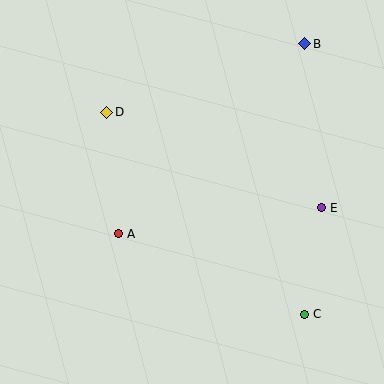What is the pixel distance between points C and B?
The distance between C and B is 270 pixels.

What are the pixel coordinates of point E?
Point E is at (322, 208).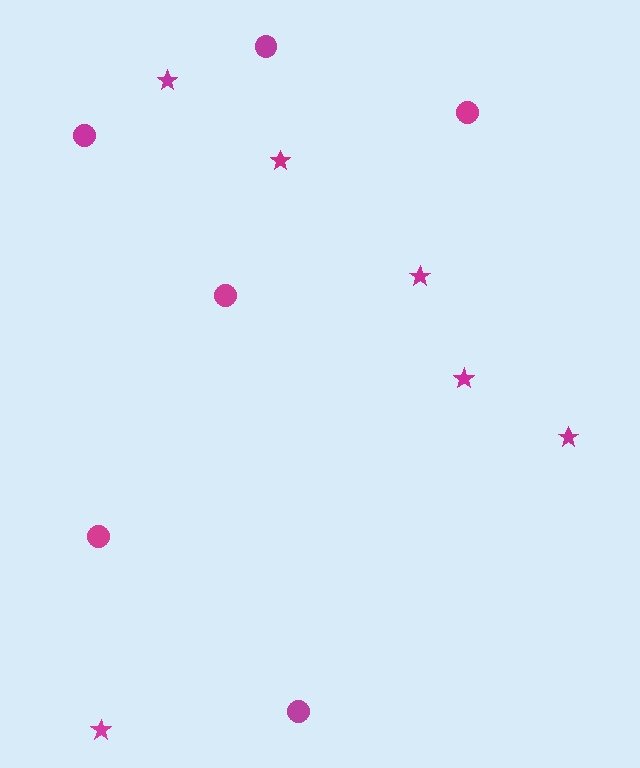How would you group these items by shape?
There are 2 groups: one group of stars (6) and one group of circles (6).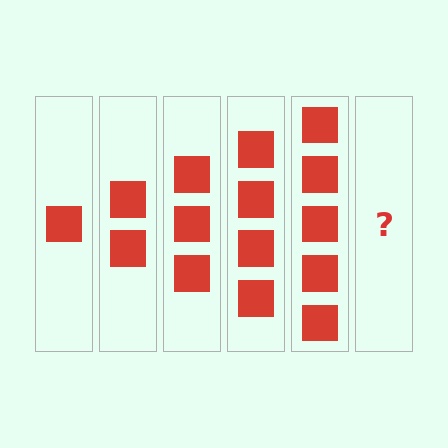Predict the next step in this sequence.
The next step is 6 squares.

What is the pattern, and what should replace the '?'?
The pattern is that each step adds one more square. The '?' should be 6 squares.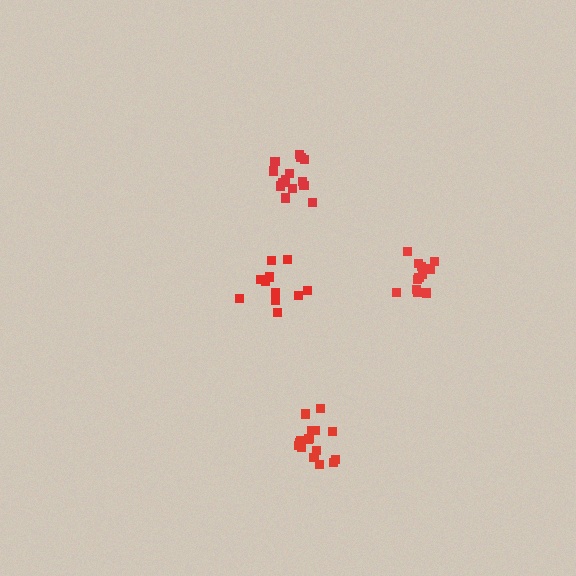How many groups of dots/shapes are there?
There are 4 groups.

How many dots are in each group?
Group 1: 12 dots, Group 2: 15 dots, Group 3: 16 dots, Group 4: 11 dots (54 total).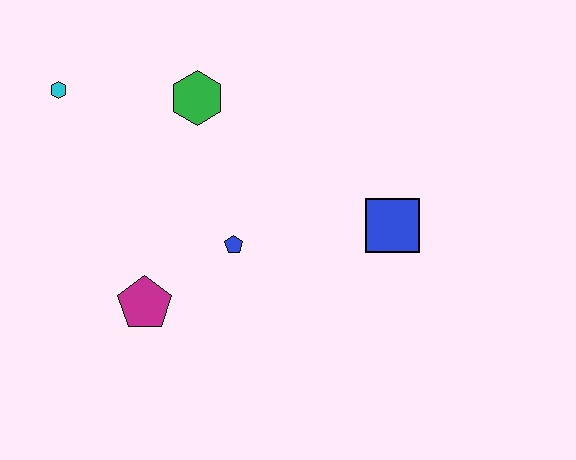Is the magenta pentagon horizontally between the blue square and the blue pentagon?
No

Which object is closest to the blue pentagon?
The magenta pentagon is closest to the blue pentagon.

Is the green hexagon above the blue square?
Yes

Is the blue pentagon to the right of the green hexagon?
Yes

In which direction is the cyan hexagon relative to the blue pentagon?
The cyan hexagon is to the left of the blue pentagon.